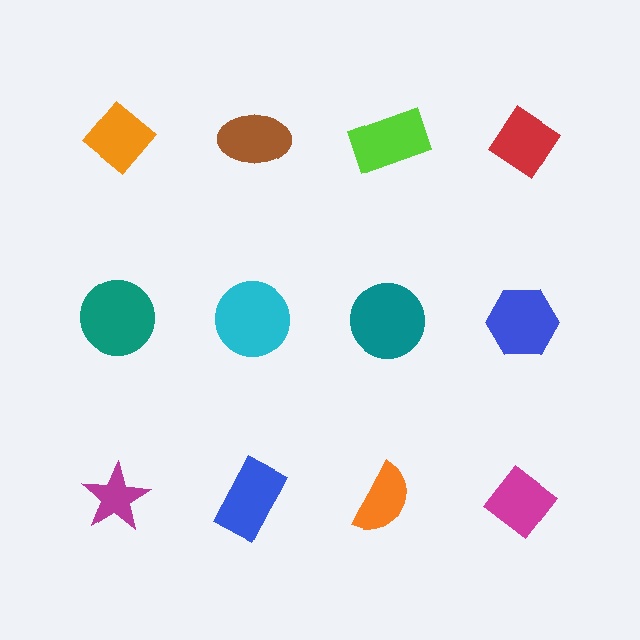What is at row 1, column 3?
A lime rectangle.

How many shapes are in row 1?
4 shapes.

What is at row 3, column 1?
A magenta star.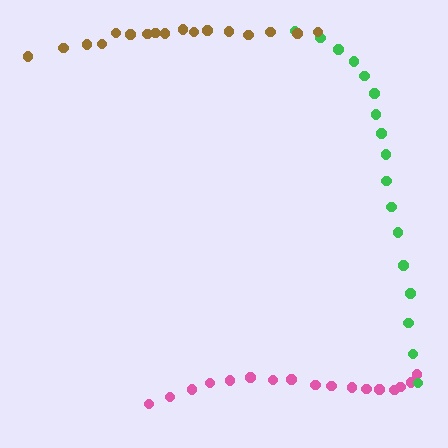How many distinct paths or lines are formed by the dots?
There are 3 distinct paths.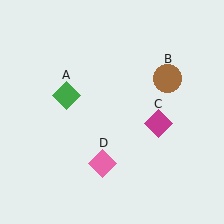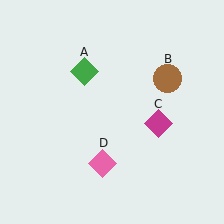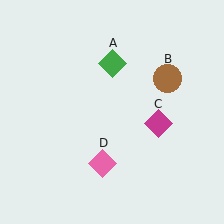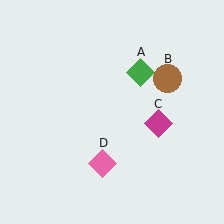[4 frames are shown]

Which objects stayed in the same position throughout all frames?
Brown circle (object B) and magenta diamond (object C) and pink diamond (object D) remained stationary.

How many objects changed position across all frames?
1 object changed position: green diamond (object A).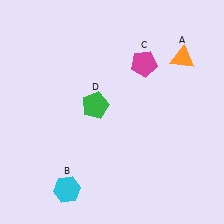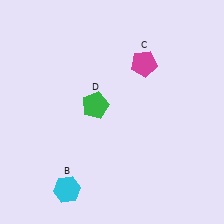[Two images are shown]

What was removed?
The orange triangle (A) was removed in Image 2.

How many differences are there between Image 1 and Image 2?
There is 1 difference between the two images.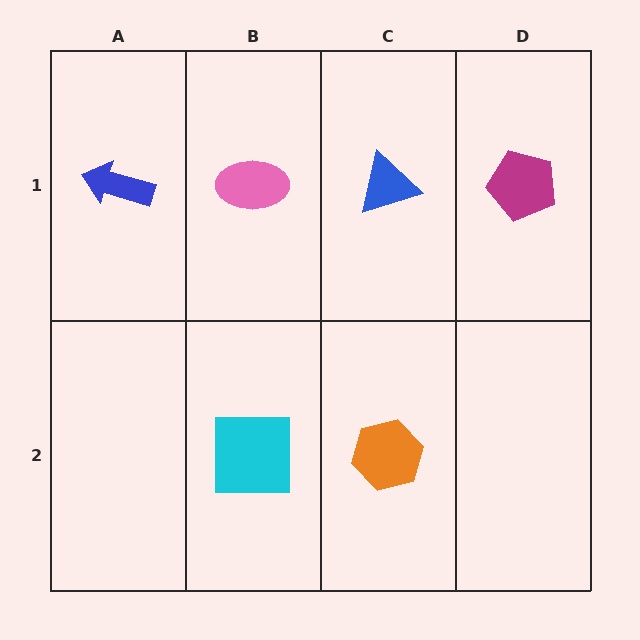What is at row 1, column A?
A blue arrow.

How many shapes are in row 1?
4 shapes.